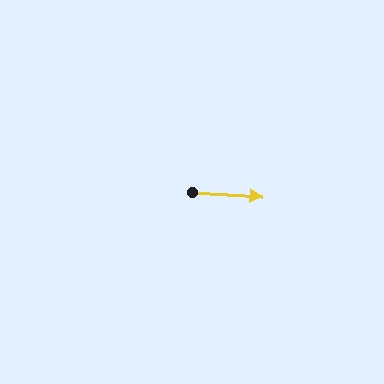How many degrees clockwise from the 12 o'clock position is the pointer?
Approximately 94 degrees.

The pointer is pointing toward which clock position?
Roughly 3 o'clock.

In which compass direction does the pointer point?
East.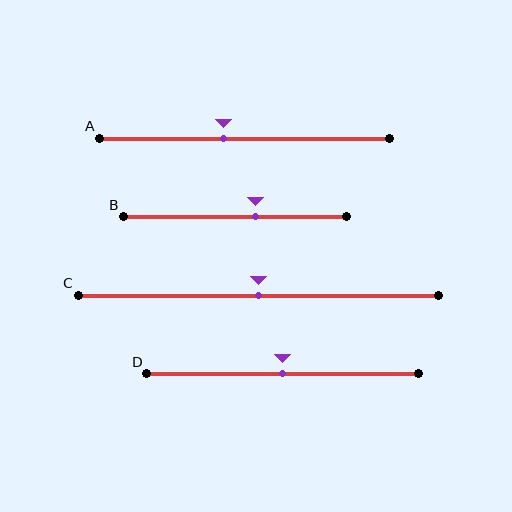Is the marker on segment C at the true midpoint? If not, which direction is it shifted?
Yes, the marker on segment C is at the true midpoint.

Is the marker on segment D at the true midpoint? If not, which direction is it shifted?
Yes, the marker on segment D is at the true midpoint.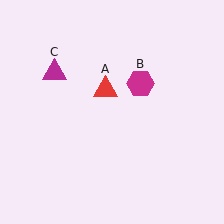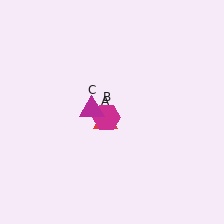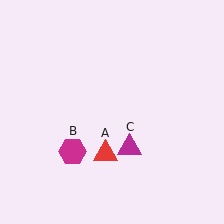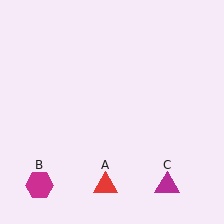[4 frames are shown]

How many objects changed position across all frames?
3 objects changed position: red triangle (object A), magenta hexagon (object B), magenta triangle (object C).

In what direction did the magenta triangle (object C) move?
The magenta triangle (object C) moved down and to the right.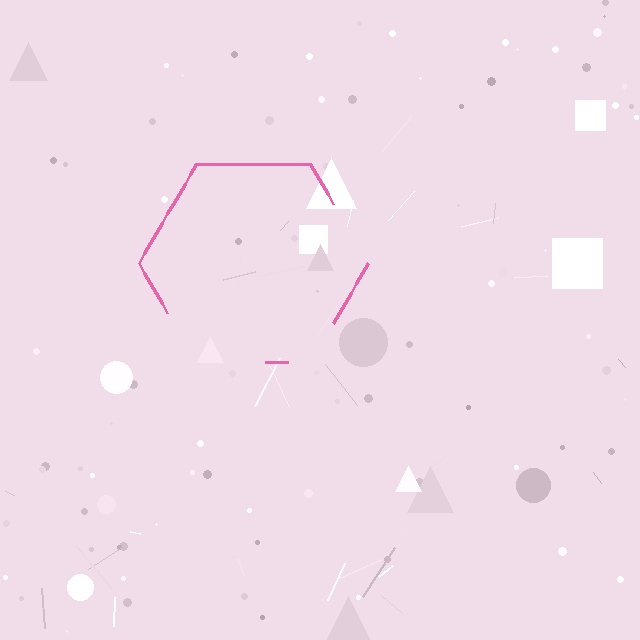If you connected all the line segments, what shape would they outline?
They would outline a hexagon.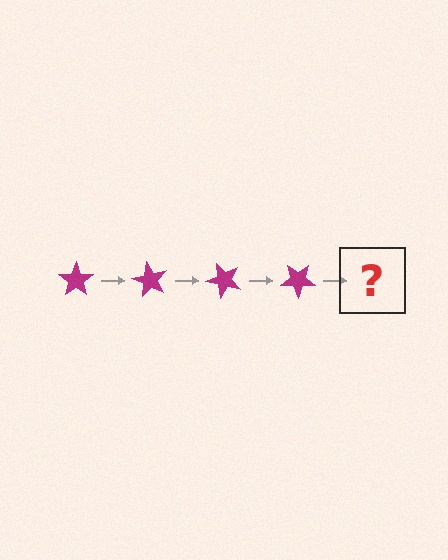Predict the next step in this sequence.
The next step is a magenta star rotated 240 degrees.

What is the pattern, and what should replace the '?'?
The pattern is that the star rotates 60 degrees each step. The '?' should be a magenta star rotated 240 degrees.